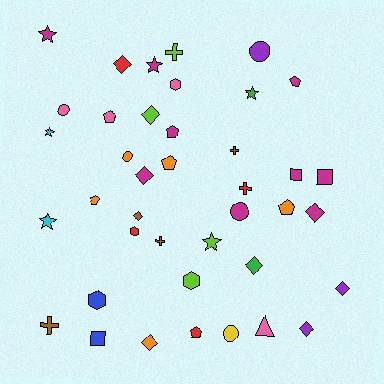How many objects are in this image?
There are 40 objects.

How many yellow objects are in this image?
There is 1 yellow object.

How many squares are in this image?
There are 3 squares.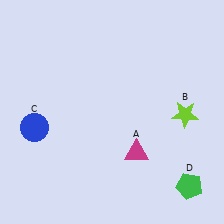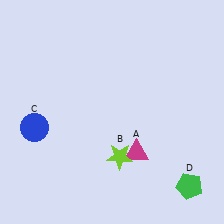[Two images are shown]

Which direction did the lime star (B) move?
The lime star (B) moved left.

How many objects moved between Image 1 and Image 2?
1 object moved between the two images.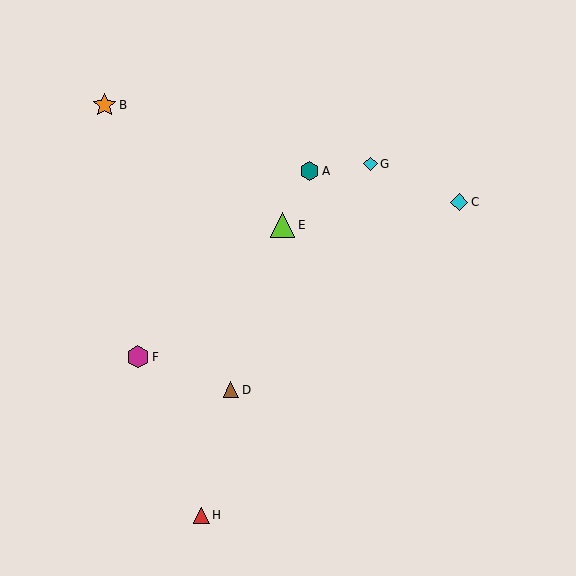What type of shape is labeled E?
Shape E is a lime triangle.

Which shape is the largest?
The lime triangle (labeled E) is the largest.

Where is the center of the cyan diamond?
The center of the cyan diamond is at (459, 202).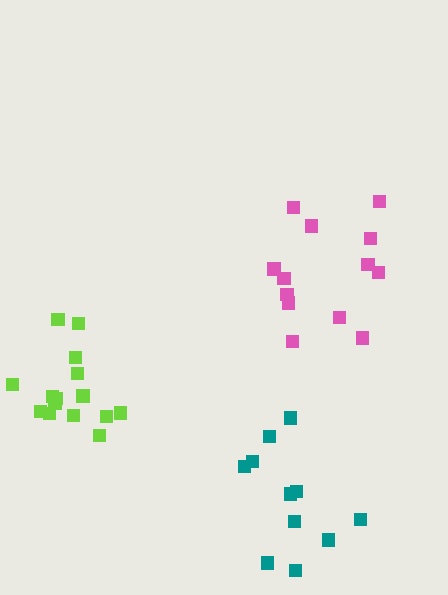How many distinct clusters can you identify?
There are 3 distinct clusters.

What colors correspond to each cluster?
The clusters are colored: teal, lime, pink.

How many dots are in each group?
Group 1: 11 dots, Group 2: 15 dots, Group 3: 13 dots (39 total).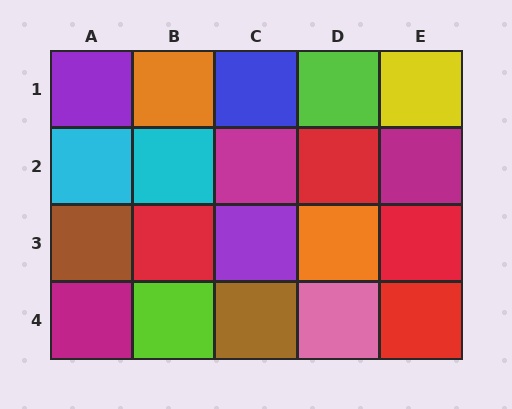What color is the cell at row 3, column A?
Brown.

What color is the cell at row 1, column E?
Yellow.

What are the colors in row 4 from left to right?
Magenta, lime, brown, pink, red.